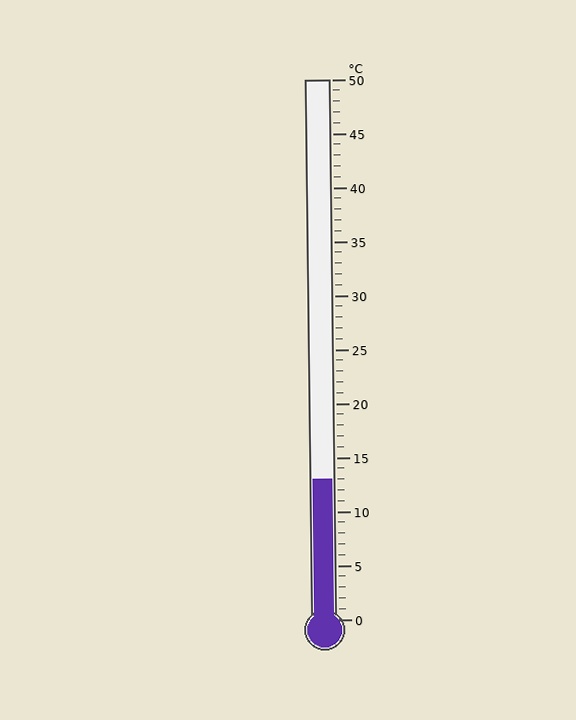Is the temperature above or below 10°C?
The temperature is above 10°C.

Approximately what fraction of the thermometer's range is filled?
The thermometer is filled to approximately 25% of its range.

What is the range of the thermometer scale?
The thermometer scale ranges from 0°C to 50°C.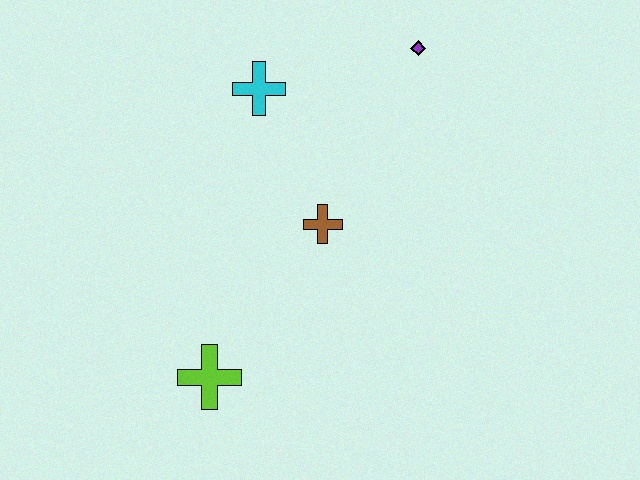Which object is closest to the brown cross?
The cyan cross is closest to the brown cross.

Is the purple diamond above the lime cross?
Yes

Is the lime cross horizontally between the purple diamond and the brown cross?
No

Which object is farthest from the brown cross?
The purple diamond is farthest from the brown cross.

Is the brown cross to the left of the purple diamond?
Yes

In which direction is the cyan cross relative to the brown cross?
The cyan cross is above the brown cross.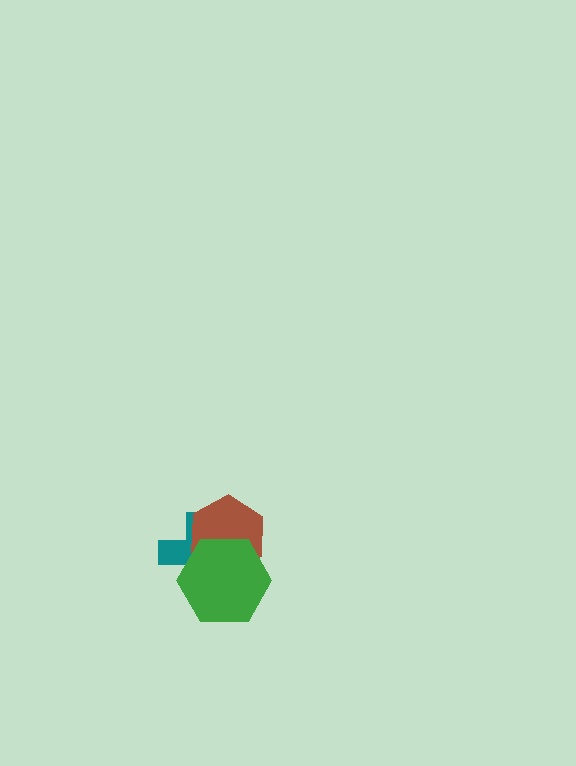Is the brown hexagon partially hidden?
Yes, it is partially covered by another shape.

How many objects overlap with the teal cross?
2 objects overlap with the teal cross.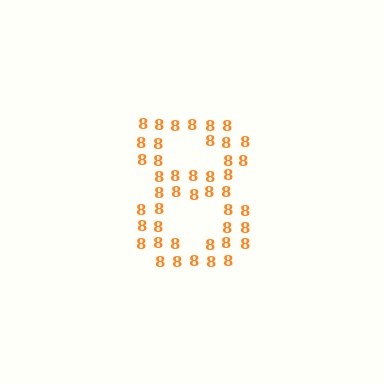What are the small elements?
The small elements are digit 8's.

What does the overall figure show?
The overall figure shows the digit 8.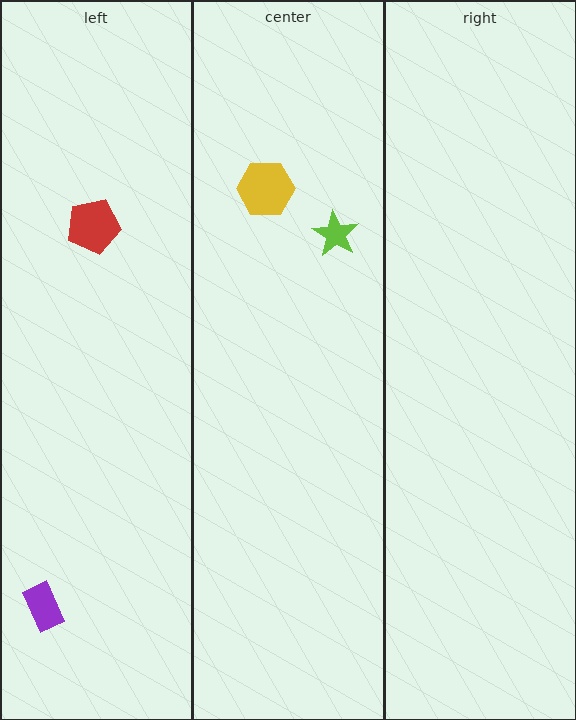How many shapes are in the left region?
2.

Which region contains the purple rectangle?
The left region.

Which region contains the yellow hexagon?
The center region.